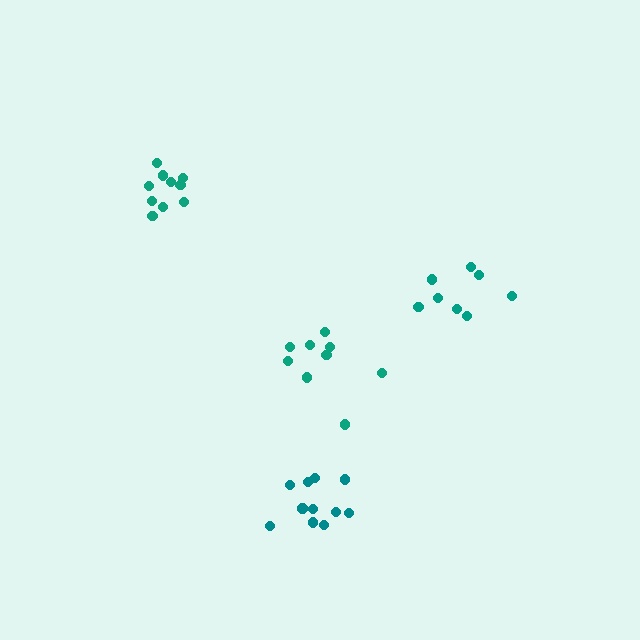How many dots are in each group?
Group 1: 11 dots, Group 2: 9 dots, Group 3: 10 dots, Group 4: 8 dots (38 total).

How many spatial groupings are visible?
There are 4 spatial groupings.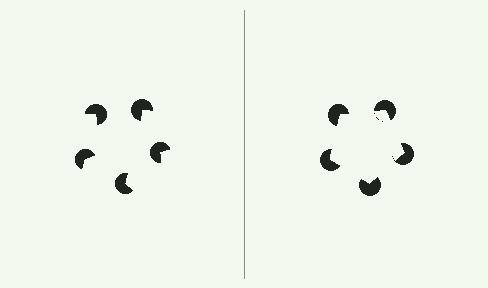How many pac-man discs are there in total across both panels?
10 — 5 on each side.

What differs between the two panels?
The pac-man discs are positioned identically on both sides; only the wedge orientations differ. On the right they align to a pentagon; on the left they are misaligned.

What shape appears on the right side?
An illusory pentagon.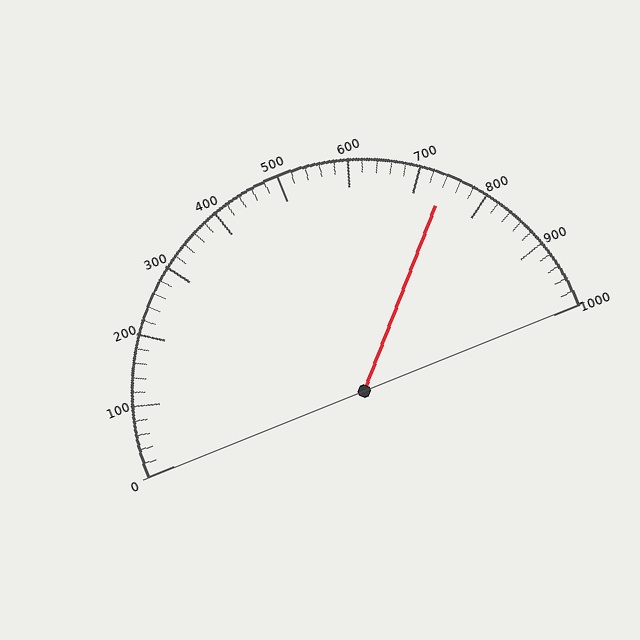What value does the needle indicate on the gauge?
The needle indicates approximately 740.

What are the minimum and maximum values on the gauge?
The gauge ranges from 0 to 1000.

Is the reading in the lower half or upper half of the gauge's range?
The reading is in the upper half of the range (0 to 1000).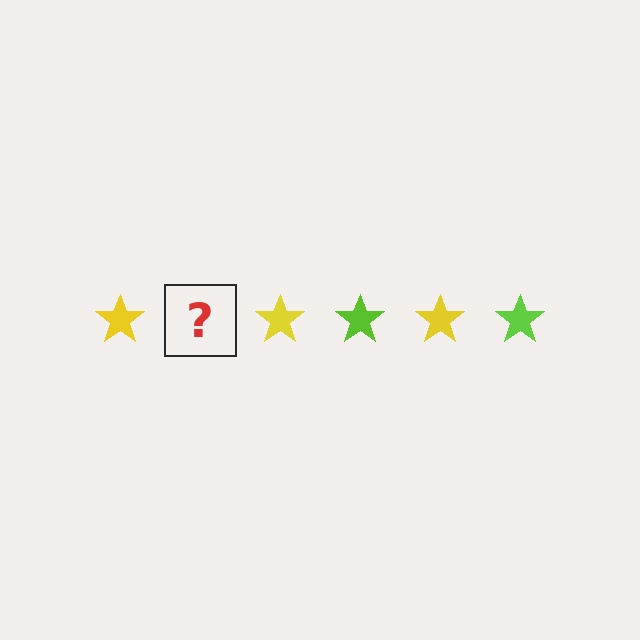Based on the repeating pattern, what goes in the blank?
The blank should be a lime star.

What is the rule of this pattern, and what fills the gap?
The rule is that the pattern cycles through yellow, lime stars. The gap should be filled with a lime star.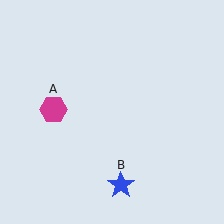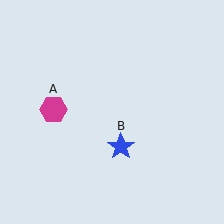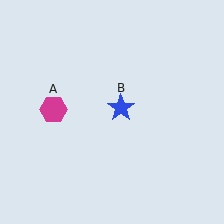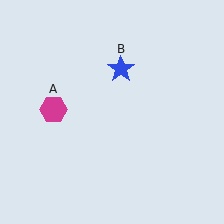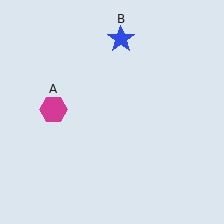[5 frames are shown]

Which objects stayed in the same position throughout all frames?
Magenta hexagon (object A) remained stationary.